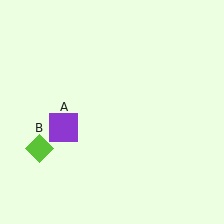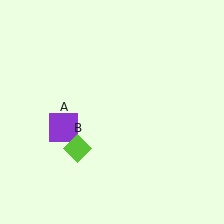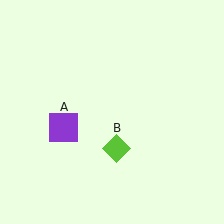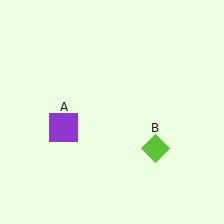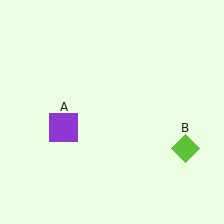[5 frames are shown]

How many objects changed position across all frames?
1 object changed position: lime diamond (object B).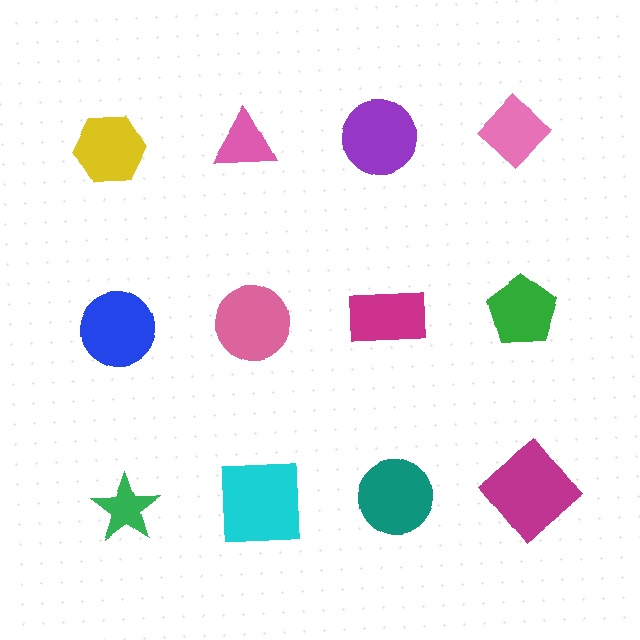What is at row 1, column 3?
A purple circle.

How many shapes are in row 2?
4 shapes.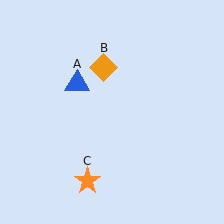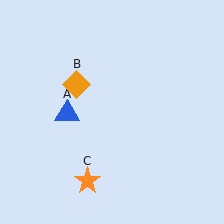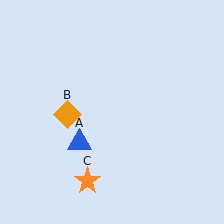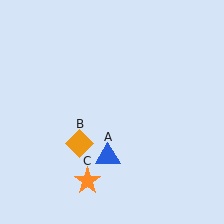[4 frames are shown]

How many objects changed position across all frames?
2 objects changed position: blue triangle (object A), orange diamond (object B).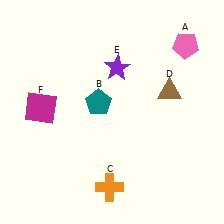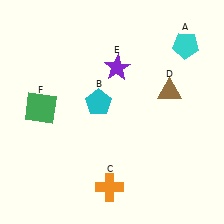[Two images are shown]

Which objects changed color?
A changed from pink to cyan. B changed from teal to cyan. F changed from magenta to green.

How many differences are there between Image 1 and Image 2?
There are 3 differences between the two images.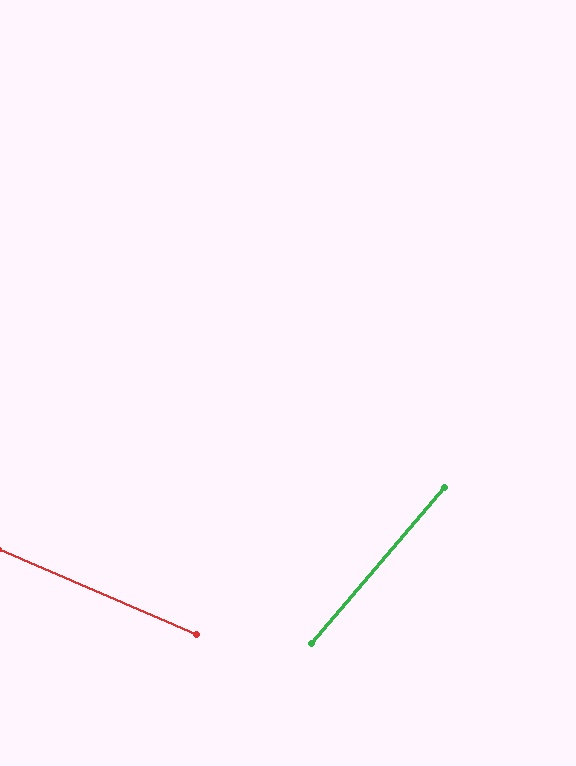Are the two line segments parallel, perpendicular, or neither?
Neither parallel nor perpendicular — they differ by about 73°.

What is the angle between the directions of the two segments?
Approximately 73 degrees.